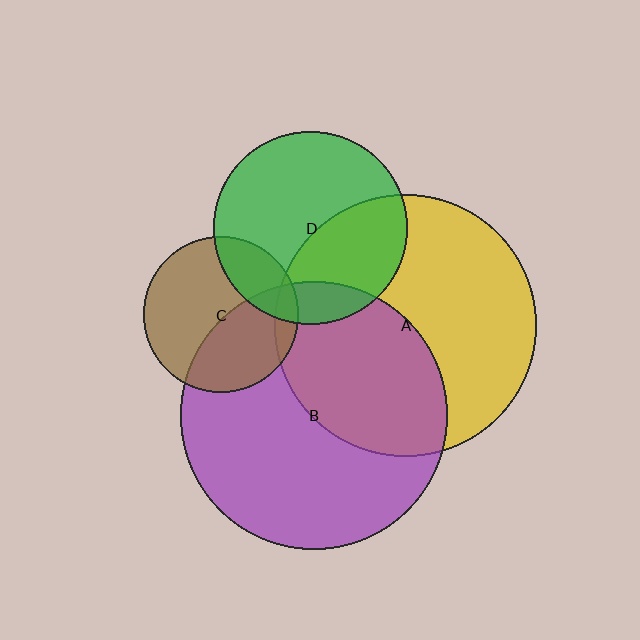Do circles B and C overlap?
Yes.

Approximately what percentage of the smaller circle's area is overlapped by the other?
Approximately 40%.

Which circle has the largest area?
Circle B (purple).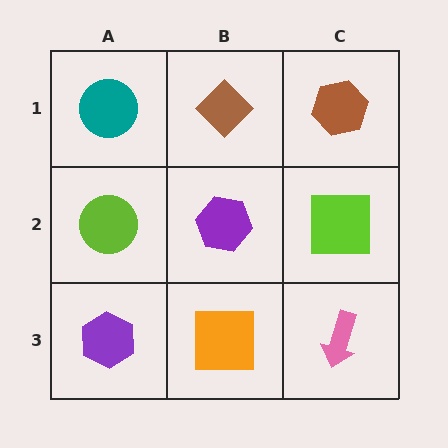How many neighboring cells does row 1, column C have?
2.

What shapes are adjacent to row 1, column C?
A lime square (row 2, column C), a brown diamond (row 1, column B).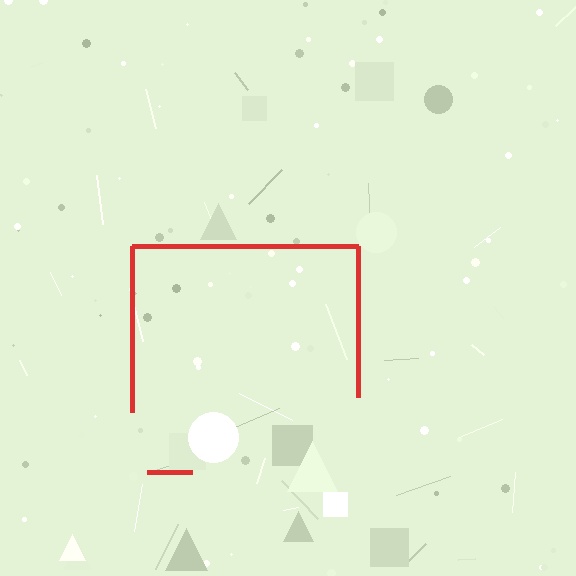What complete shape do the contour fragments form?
The contour fragments form a square.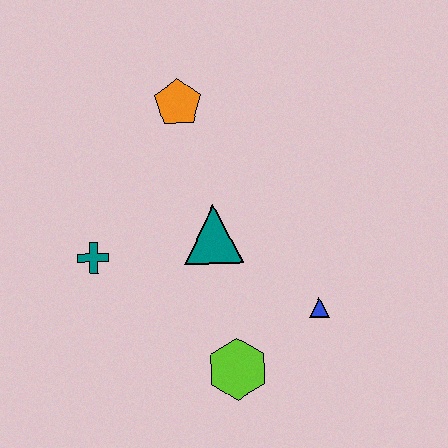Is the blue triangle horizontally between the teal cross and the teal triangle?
No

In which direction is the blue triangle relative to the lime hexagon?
The blue triangle is to the right of the lime hexagon.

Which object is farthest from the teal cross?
The blue triangle is farthest from the teal cross.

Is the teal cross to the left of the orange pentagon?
Yes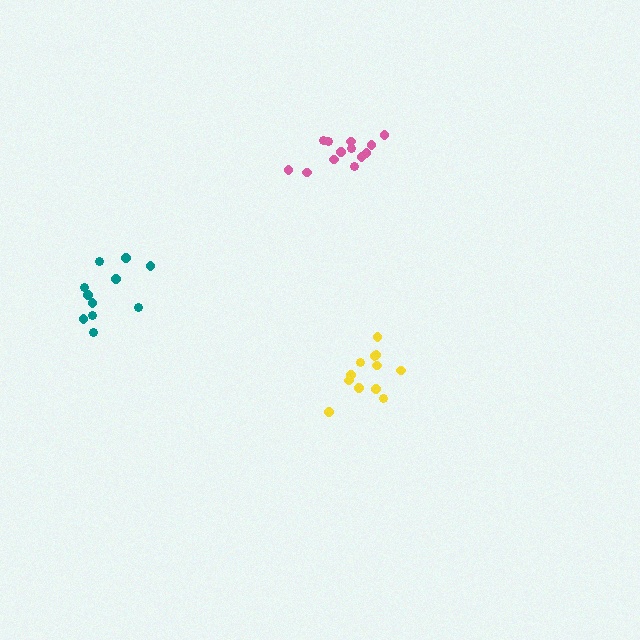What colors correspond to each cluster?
The clusters are colored: teal, yellow, pink.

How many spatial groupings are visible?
There are 3 spatial groupings.